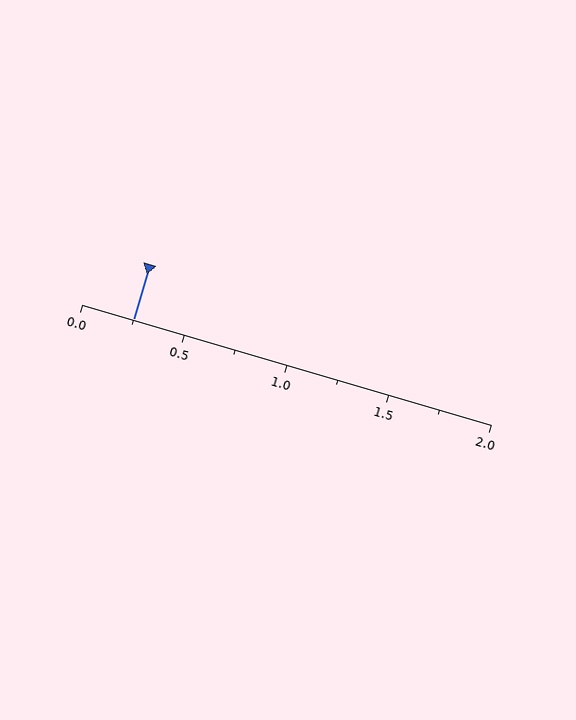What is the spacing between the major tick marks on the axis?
The major ticks are spaced 0.5 apart.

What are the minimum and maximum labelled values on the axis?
The axis runs from 0.0 to 2.0.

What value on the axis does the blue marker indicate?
The marker indicates approximately 0.25.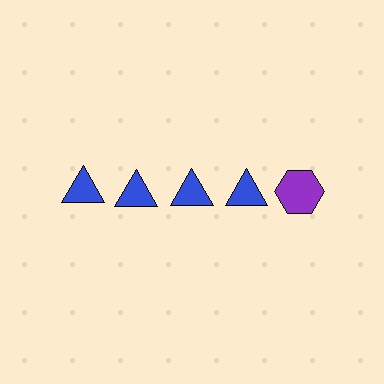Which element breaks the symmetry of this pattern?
The purple hexagon in the top row, rightmost column breaks the symmetry. All other shapes are blue triangles.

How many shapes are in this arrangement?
There are 5 shapes arranged in a grid pattern.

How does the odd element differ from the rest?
It differs in both color (purple instead of blue) and shape (hexagon instead of triangle).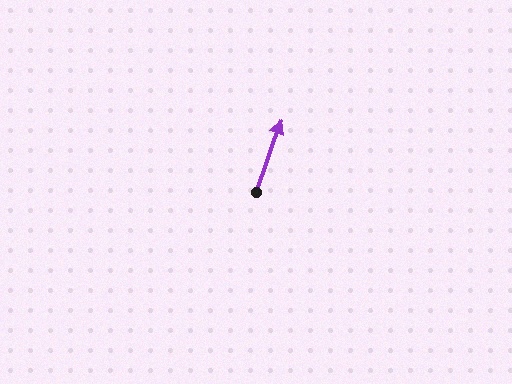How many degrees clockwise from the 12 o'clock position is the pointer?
Approximately 19 degrees.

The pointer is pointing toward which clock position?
Roughly 1 o'clock.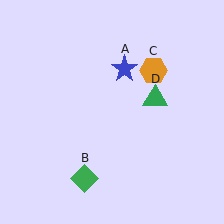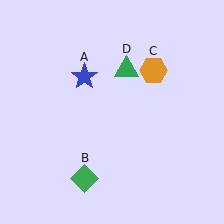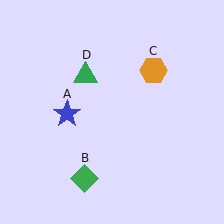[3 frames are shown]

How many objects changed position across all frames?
2 objects changed position: blue star (object A), green triangle (object D).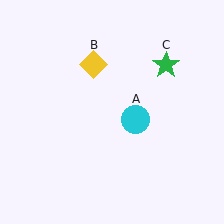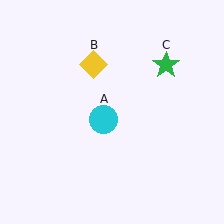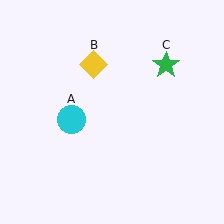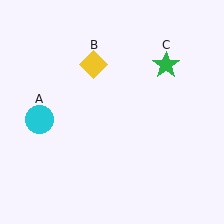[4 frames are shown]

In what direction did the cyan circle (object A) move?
The cyan circle (object A) moved left.